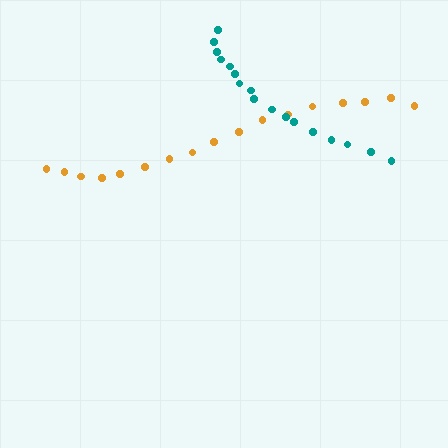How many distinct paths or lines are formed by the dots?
There are 2 distinct paths.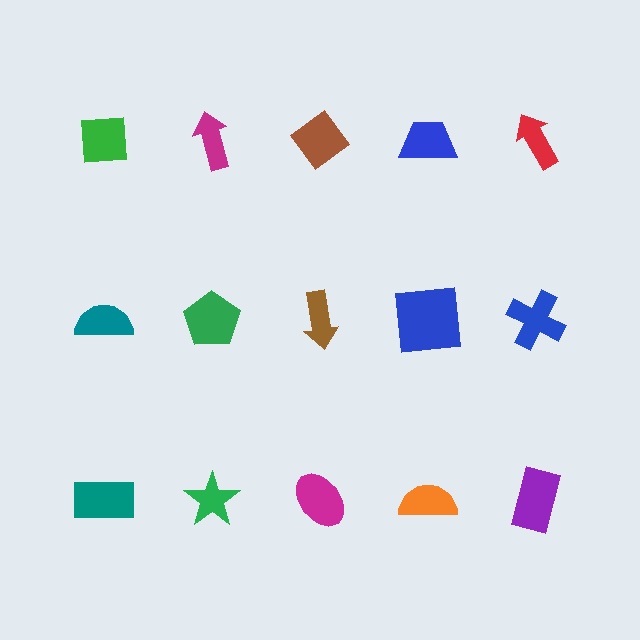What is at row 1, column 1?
A green square.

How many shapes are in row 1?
5 shapes.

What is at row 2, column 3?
A brown arrow.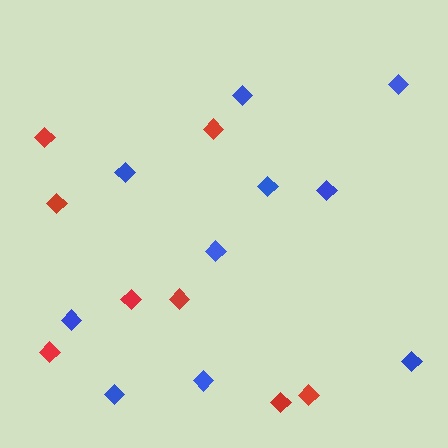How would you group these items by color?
There are 2 groups: one group of red diamonds (8) and one group of blue diamonds (10).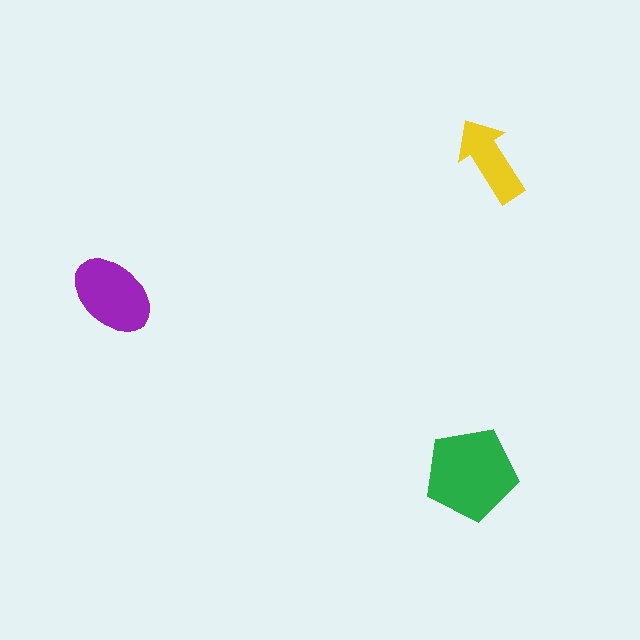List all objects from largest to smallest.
The green pentagon, the purple ellipse, the yellow arrow.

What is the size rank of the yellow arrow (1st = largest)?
3rd.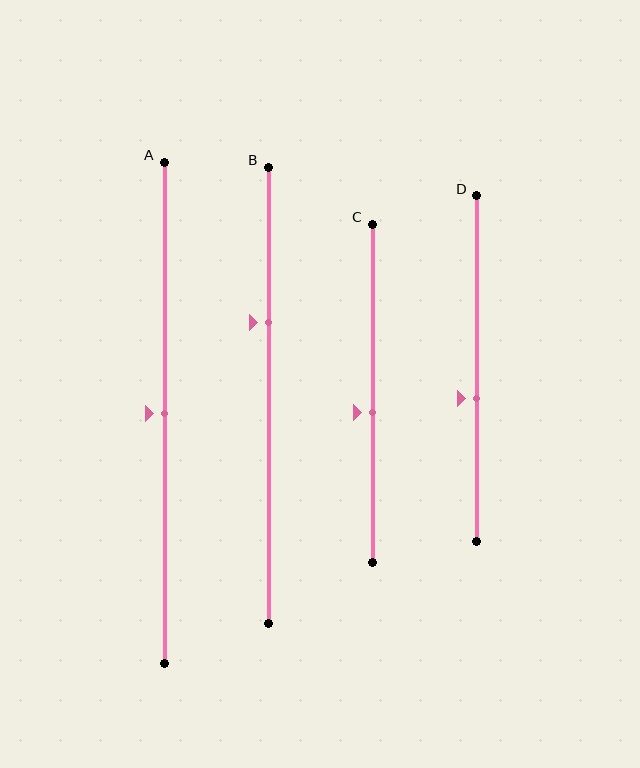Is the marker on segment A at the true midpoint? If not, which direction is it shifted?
Yes, the marker on segment A is at the true midpoint.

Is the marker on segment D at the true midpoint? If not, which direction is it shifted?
No, the marker on segment D is shifted downward by about 9% of the segment length.